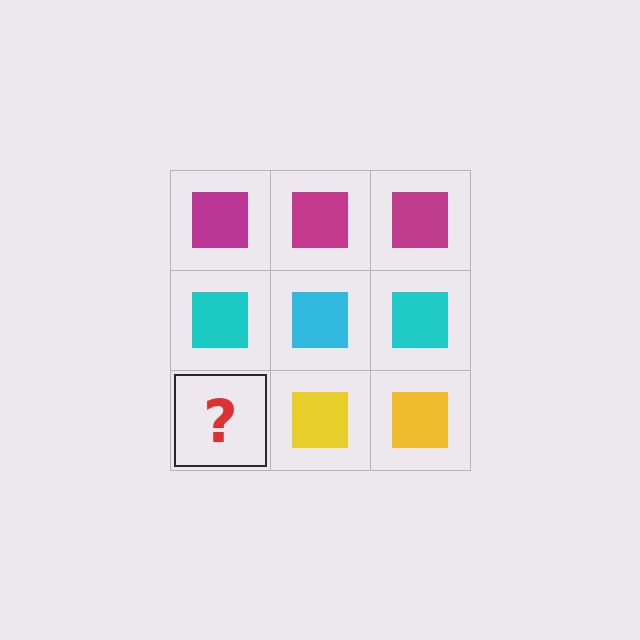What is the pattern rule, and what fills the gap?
The rule is that each row has a consistent color. The gap should be filled with a yellow square.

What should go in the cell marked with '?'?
The missing cell should contain a yellow square.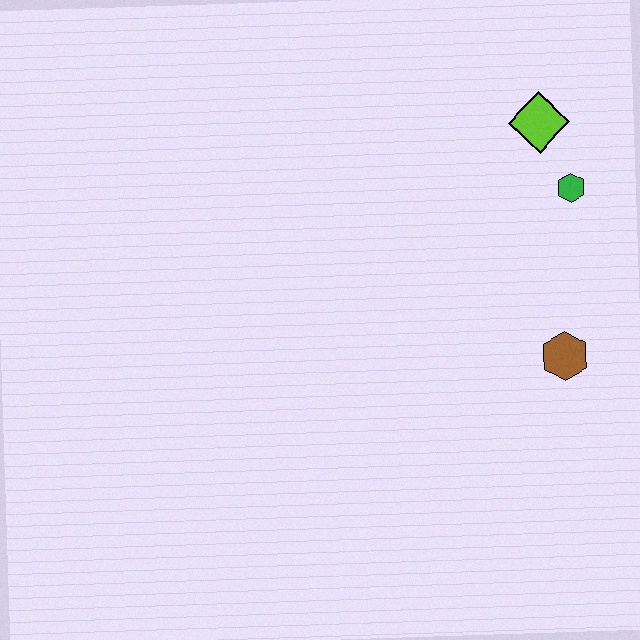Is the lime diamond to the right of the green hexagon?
No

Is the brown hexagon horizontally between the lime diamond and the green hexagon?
Yes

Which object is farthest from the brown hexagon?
The lime diamond is farthest from the brown hexagon.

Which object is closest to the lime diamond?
The green hexagon is closest to the lime diamond.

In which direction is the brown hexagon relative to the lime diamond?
The brown hexagon is below the lime diamond.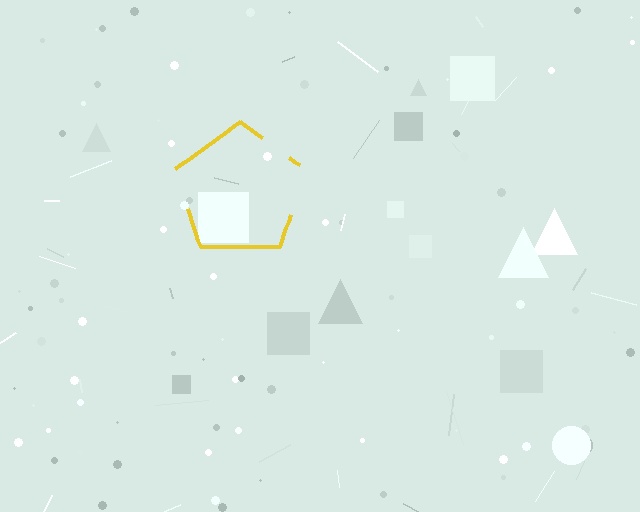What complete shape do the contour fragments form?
The contour fragments form a pentagon.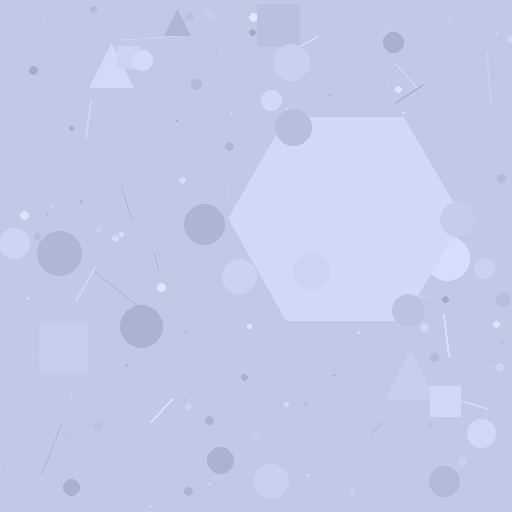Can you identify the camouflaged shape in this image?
The camouflaged shape is a hexagon.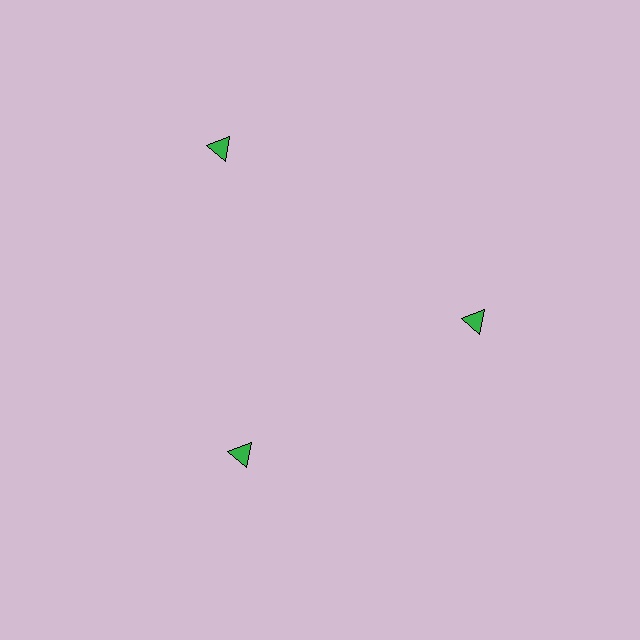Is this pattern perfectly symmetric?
No. The 3 green triangles are arranged in a ring, but one element near the 11 o'clock position is pushed outward from the center, breaking the 3-fold rotational symmetry.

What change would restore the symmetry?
The symmetry would be restored by moving it inward, back onto the ring so that all 3 triangles sit at equal angles and equal distance from the center.